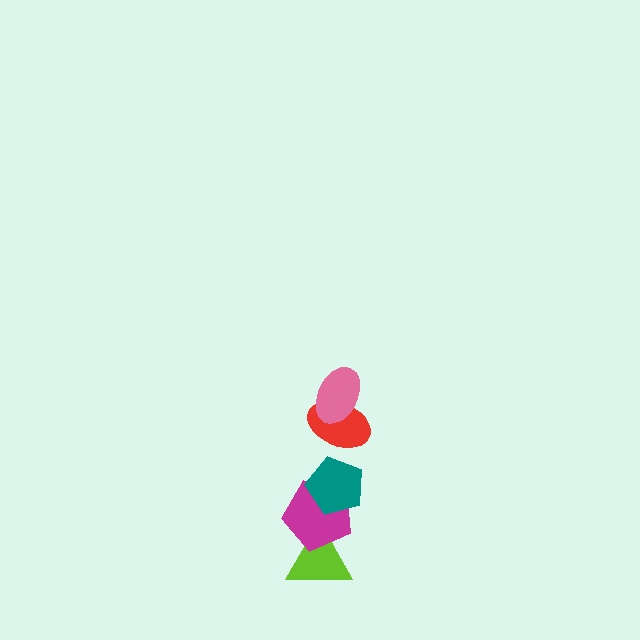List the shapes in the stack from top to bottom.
From top to bottom: the pink ellipse, the red ellipse, the teal pentagon, the magenta pentagon, the lime triangle.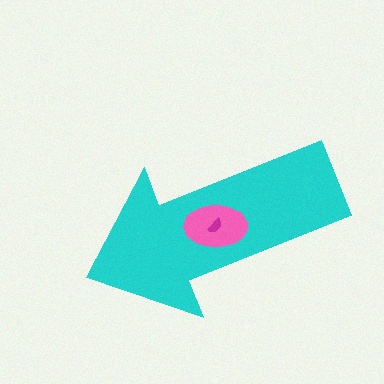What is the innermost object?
The magenta semicircle.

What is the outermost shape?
The cyan arrow.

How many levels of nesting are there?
3.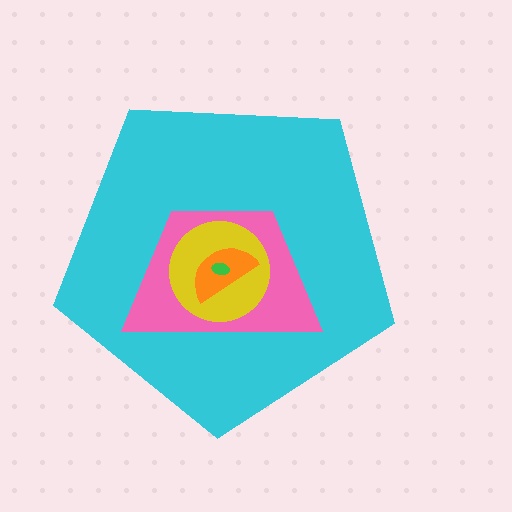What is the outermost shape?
The cyan pentagon.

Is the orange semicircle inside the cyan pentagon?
Yes.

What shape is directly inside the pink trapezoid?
The yellow circle.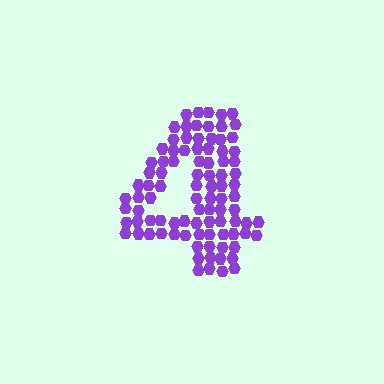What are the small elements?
The small elements are hexagons.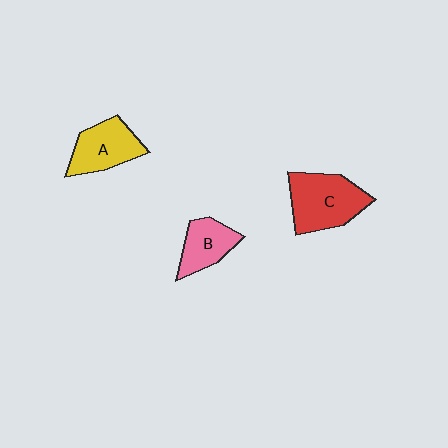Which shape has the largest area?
Shape C (red).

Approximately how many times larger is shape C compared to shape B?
Approximately 1.6 times.